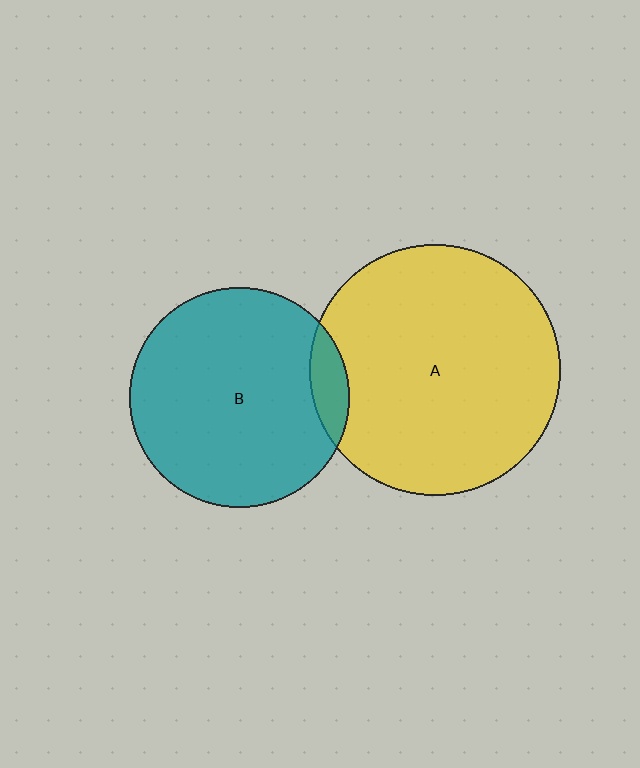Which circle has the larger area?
Circle A (yellow).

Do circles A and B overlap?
Yes.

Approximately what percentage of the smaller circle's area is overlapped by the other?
Approximately 10%.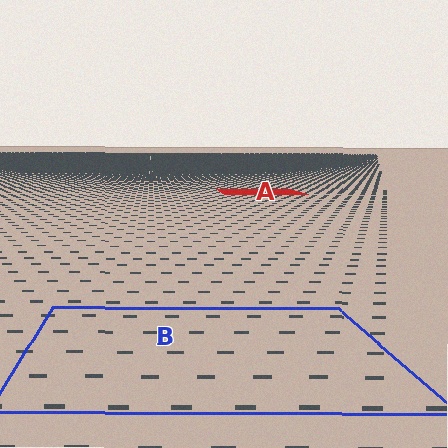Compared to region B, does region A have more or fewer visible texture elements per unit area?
Region A has more texture elements per unit area — they are packed more densely because it is farther away.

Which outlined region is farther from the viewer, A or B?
Region A is farther from the viewer — the texture elements inside it appear smaller and more densely packed.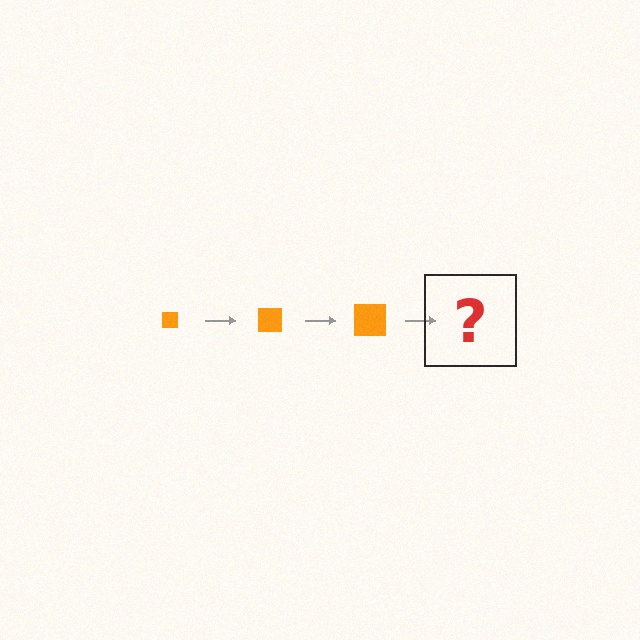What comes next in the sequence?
The next element should be an orange square, larger than the previous one.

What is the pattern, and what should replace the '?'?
The pattern is that the square gets progressively larger each step. The '?' should be an orange square, larger than the previous one.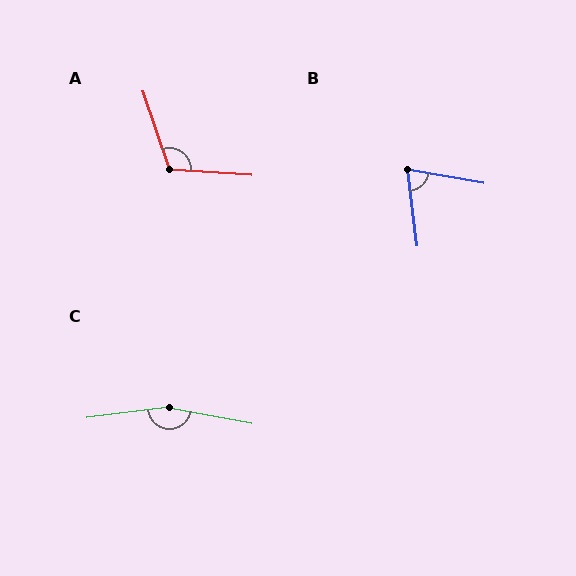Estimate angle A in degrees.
Approximately 113 degrees.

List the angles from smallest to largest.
B (73°), A (113°), C (162°).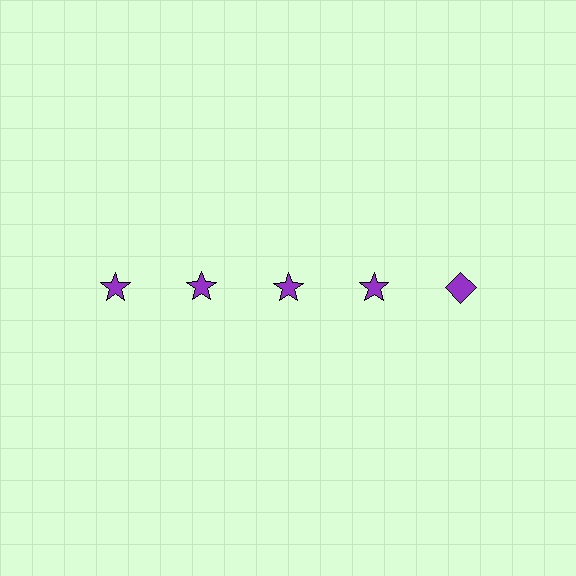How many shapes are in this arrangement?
There are 5 shapes arranged in a grid pattern.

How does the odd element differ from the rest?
It has a different shape: diamond instead of star.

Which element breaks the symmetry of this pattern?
The purple diamond in the top row, rightmost column breaks the symmetry. All other shapes are purple stars.